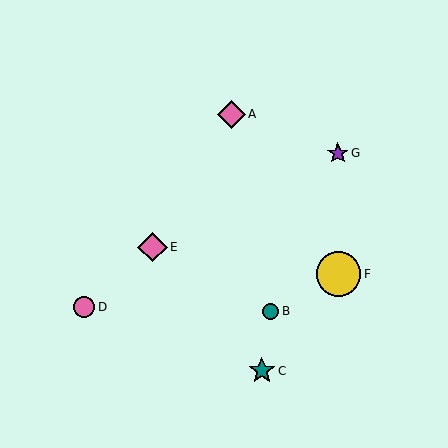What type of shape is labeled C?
Shape C is a teal star.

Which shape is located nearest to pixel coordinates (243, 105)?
The pink diamond (labeled A) at (231, 114) is nearest to that location.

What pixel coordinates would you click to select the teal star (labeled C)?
Click at (262, 371) to select the teal star C.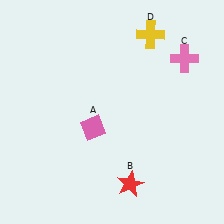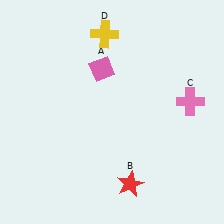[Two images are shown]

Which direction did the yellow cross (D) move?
The yellow cross (D) moved left.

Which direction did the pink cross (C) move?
The pink cross (C) moved down.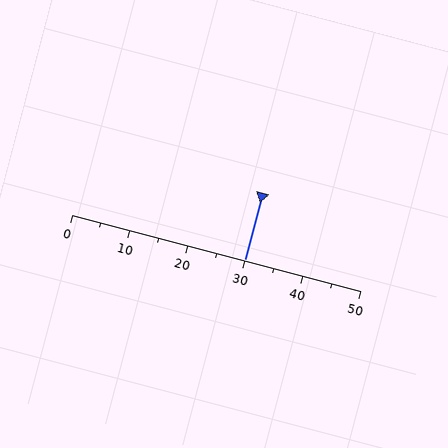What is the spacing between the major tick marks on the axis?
The major ticks are spaced 10 apart.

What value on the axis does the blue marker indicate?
The marker indicates approximately 30.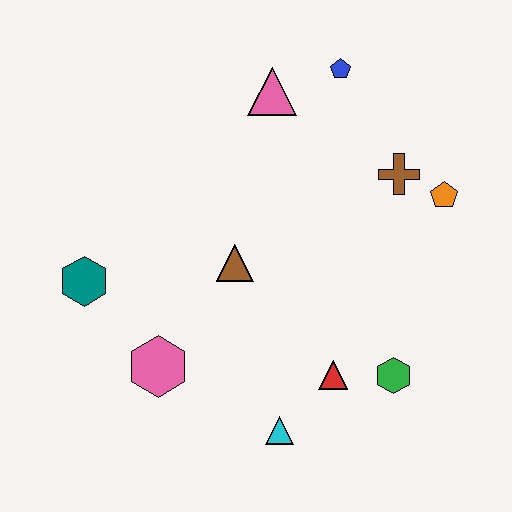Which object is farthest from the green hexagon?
The teal hexagon is farthest from the green hexagon.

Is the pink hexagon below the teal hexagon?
Yes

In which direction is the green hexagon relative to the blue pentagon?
The green hexagon is below the blue pentagon.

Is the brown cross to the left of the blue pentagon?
No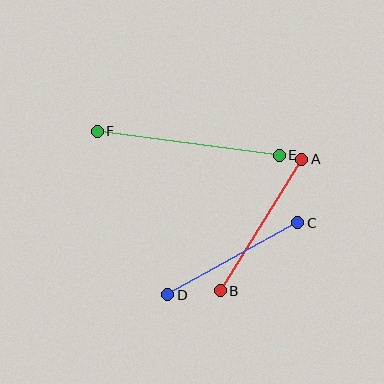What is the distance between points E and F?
The distance is approximately 183 pixels.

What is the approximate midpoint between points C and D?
The midpoint is at approximately (233, 259) pixels.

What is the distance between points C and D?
The distance is approximately 148 pixels.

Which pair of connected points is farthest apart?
Points E and F are farthest apart.